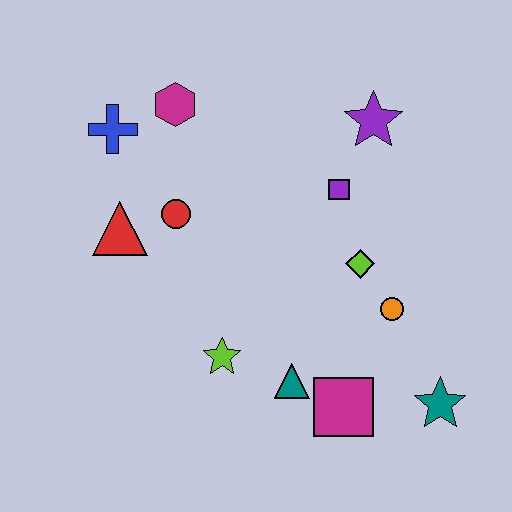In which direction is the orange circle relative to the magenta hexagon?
The orange circle is to the right of the magenta hexagon.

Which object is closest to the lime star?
The teal triangle is closest to the lime star.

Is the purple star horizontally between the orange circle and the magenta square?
Yes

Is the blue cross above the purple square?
Yes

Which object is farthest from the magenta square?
The blue cross is farthest from the magenta square.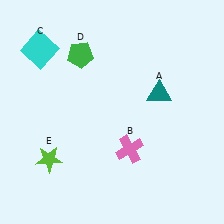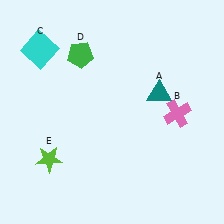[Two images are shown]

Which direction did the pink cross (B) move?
The pink cross (B) moved right.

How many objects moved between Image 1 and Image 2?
1 object moved between the two images.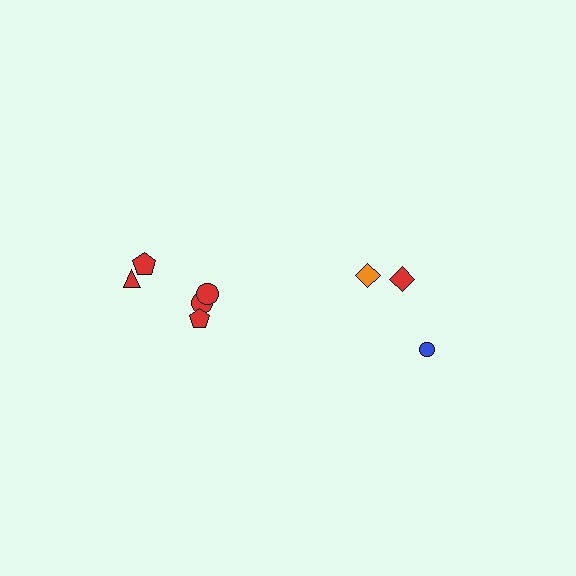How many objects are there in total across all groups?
There are 8 objects.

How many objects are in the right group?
There are 3 objects.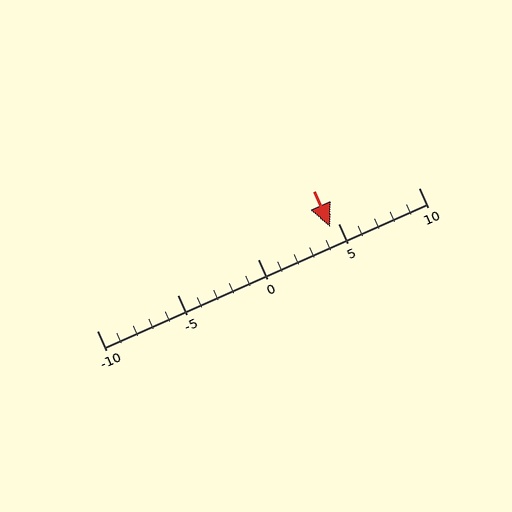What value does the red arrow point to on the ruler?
The red arrow points to approximately 4.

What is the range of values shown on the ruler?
The ruler shows values from -10 to 10.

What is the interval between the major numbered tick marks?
The major tick marks are spaced 5 units apart.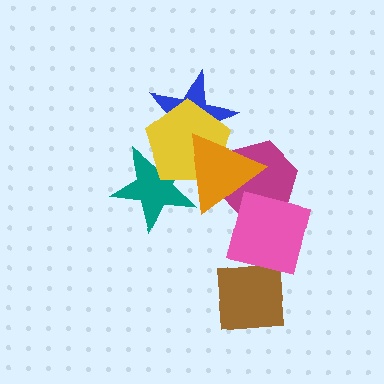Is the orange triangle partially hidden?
No, no other shape covers it.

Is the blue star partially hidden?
Yes, it is partially covered by another shape.